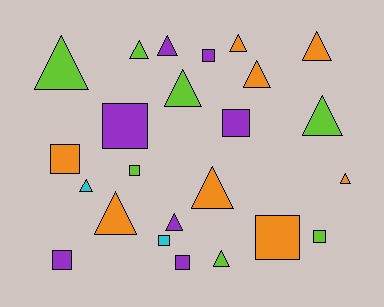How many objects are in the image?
There are 24 objects.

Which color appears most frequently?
Orange, with 8 objects.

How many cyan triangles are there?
There is 1 cyan triangle.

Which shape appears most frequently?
Triangle, with 14 objects.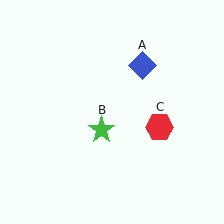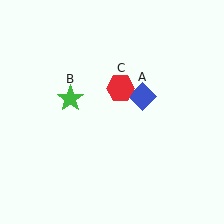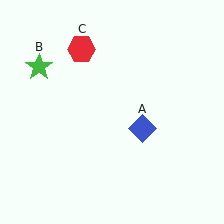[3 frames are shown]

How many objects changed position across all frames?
3 objects changed position: blue diamond (object A), green star (object B), red hexagon (object C).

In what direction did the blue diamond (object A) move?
The blue diamond (object A) moved down.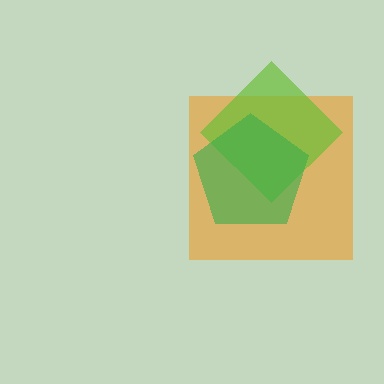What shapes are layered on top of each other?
The layered shapes are: an orange square, a lime diamond, a green pentagon.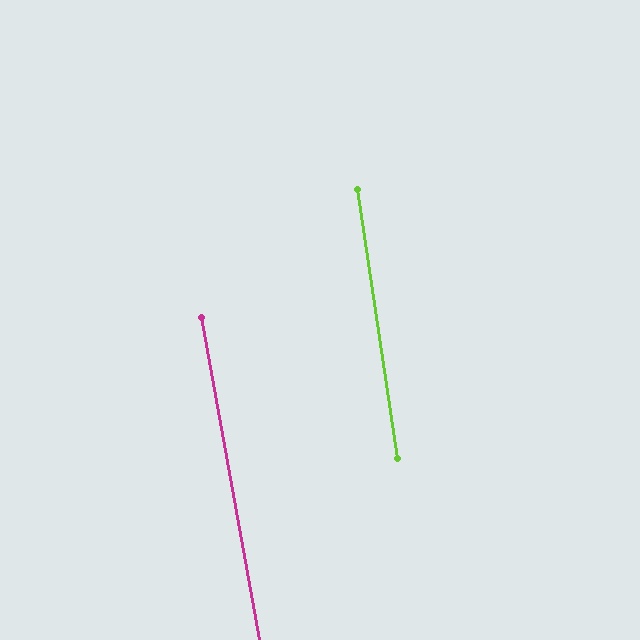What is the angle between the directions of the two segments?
Approximately 2 degrees.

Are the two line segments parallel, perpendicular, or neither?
Parallel — their directions differ by only 1.8°.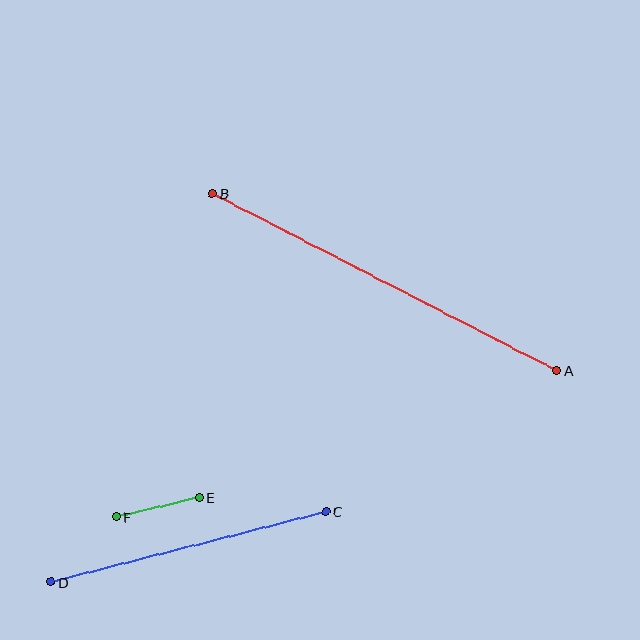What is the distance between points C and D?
The distance is approximately 284 pixels.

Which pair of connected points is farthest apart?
Points A and B are farthest apart.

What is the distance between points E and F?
The distance is approximately 85 pixels.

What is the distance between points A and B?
The distance is approximately 387 pixels.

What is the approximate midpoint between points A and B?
The midpoint is at approximately (384, 282) pixels.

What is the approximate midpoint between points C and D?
The midpoint is at approximately (188, 547) pixels.